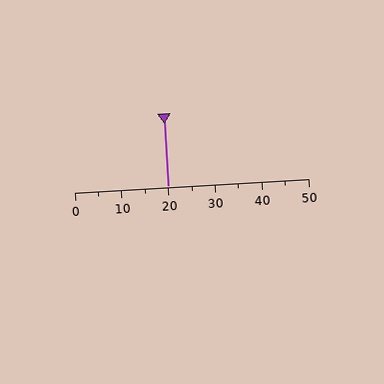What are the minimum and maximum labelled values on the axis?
The axis runs from 0 to 50.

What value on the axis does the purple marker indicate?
The marker indicates approximately 20.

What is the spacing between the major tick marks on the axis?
The major ticks are spaced 10 apart.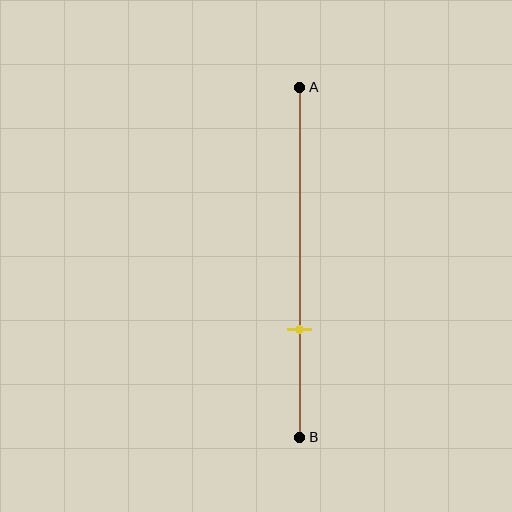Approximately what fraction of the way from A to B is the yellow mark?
The yellow mark is approximately 70% of the way from A to B.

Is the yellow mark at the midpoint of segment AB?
No, the mark is at about 70% from A, not at the 50% midpoint.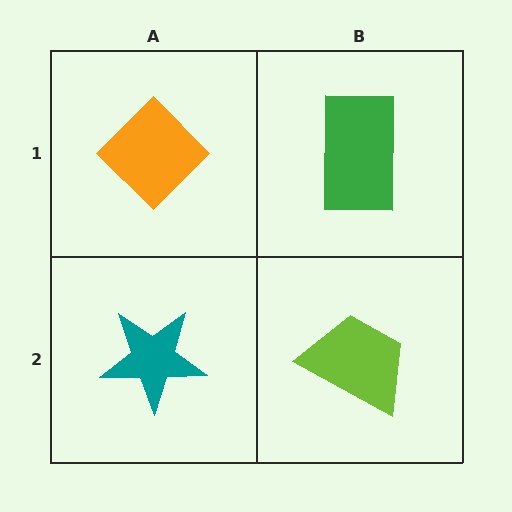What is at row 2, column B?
A lime trapezoid.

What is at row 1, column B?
A green rectangle.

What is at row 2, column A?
A teal star.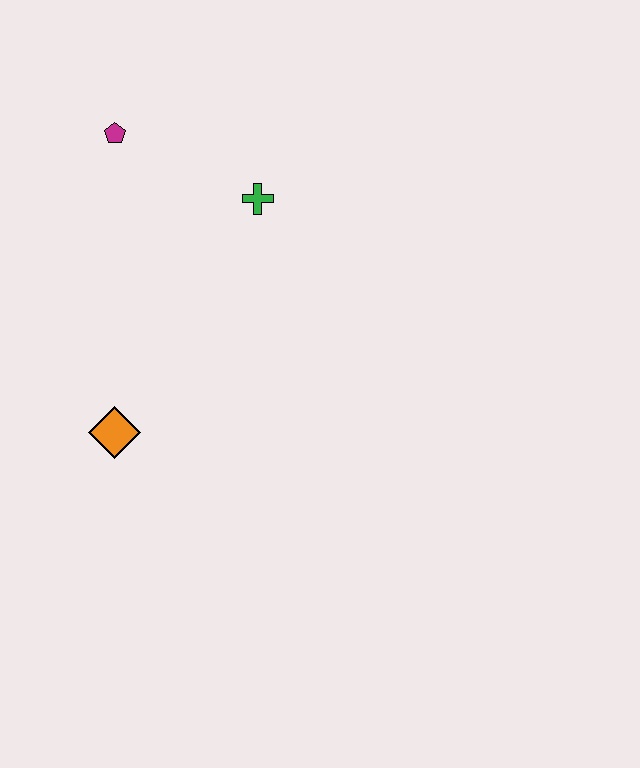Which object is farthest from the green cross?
The orange diamond is farthest from the green cross.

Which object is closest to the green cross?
The magenta pentagon is closest to the green cross.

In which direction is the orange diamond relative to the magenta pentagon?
The orange diamond is below the magenta pentagon.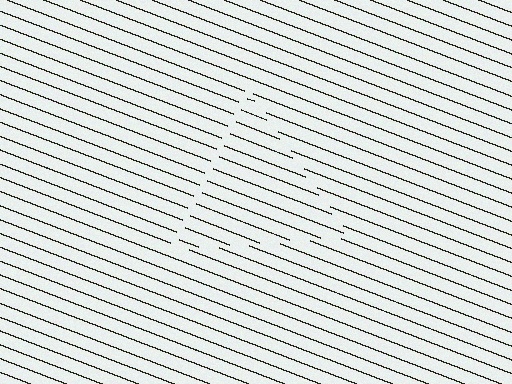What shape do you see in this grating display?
An illusory triangle. The interior of the shape contains the same grating, shifted by half a period — the contour is defined by the phase discontinuity where line-ends from the inner and outer gratings abut.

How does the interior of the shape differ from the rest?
The interior of the shape contains the same grating, shifted by half a period — the contour is defined by the phase discontinuity where line-ends from the inner and outer gratings abut.